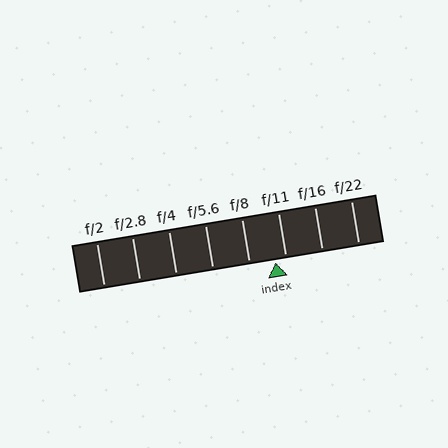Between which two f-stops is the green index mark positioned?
The index mark is between f/8 and f/11.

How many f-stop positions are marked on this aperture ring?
There are 8 f-stop positions marked.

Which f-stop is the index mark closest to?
The index mark is closest to f/11.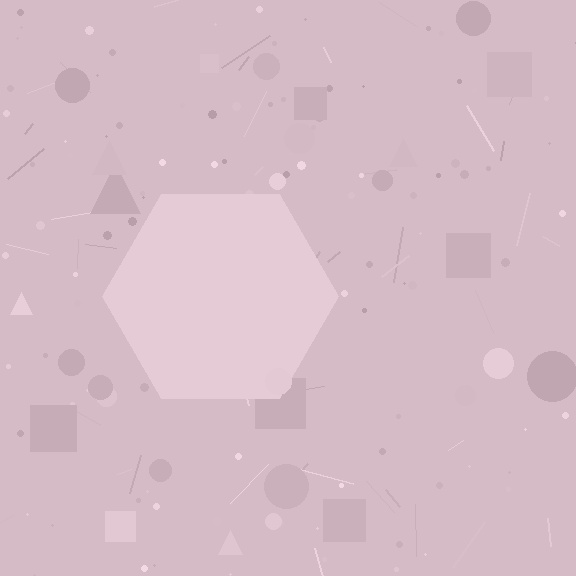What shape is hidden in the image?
A hexagon is hidden in the image.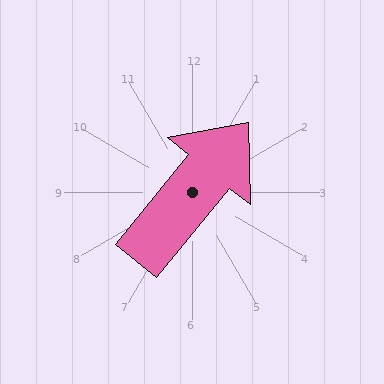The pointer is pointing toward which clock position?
Roughly 1 o'clock.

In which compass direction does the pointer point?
Northeast.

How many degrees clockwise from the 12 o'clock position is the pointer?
Approximately 39 degrees.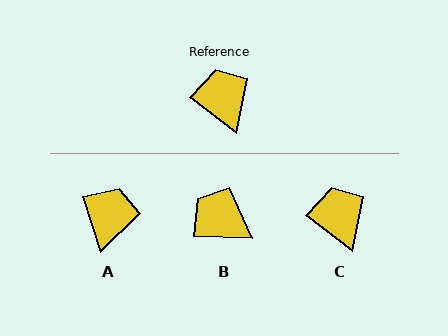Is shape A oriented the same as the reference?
No, it is off by about 34 degrees.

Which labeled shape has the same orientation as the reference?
C.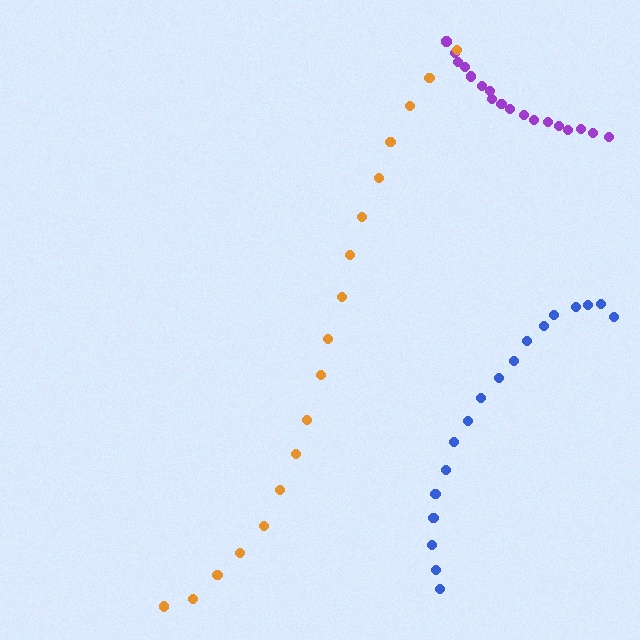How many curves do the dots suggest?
There are 3 distinct paths.